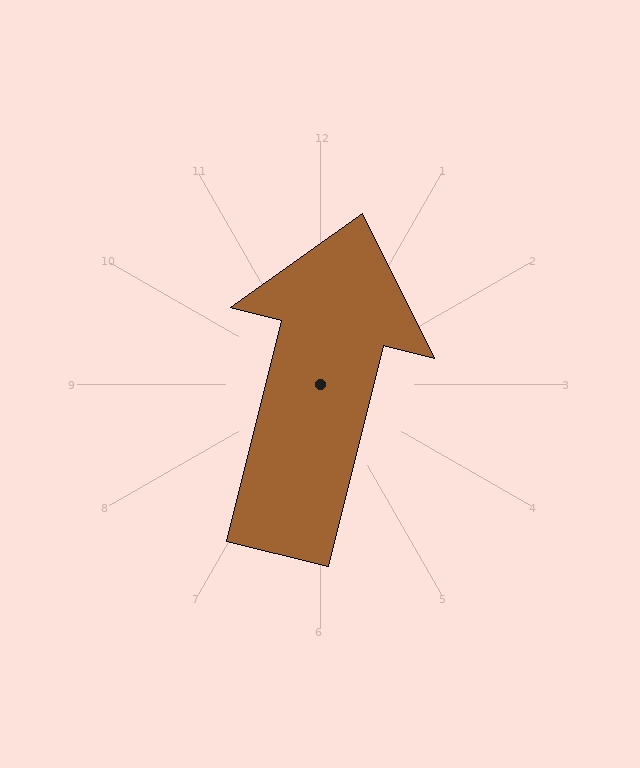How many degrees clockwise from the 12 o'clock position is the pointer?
Approximately 14 degrees.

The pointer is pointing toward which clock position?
Roughly 12 o'clock.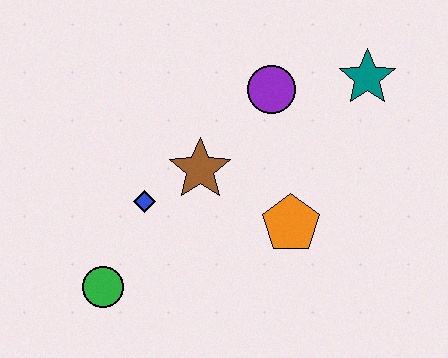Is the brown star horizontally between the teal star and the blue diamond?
Yes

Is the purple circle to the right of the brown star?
Yes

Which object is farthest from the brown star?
The teal star is farthest from the brown star.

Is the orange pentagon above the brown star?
No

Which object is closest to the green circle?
The blue diamond is closest to the green circle.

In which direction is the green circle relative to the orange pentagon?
The green circle is to the left of the orange pentagon.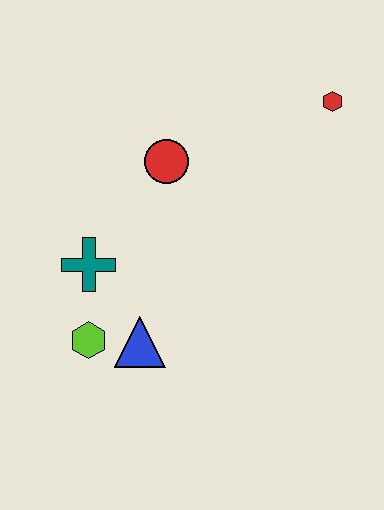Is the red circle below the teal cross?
No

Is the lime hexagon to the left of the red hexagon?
Yes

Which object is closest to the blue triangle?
The lime hexagon is closest to the blue triangle.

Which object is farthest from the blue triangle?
The red hexagon is farthest from the blue triangle.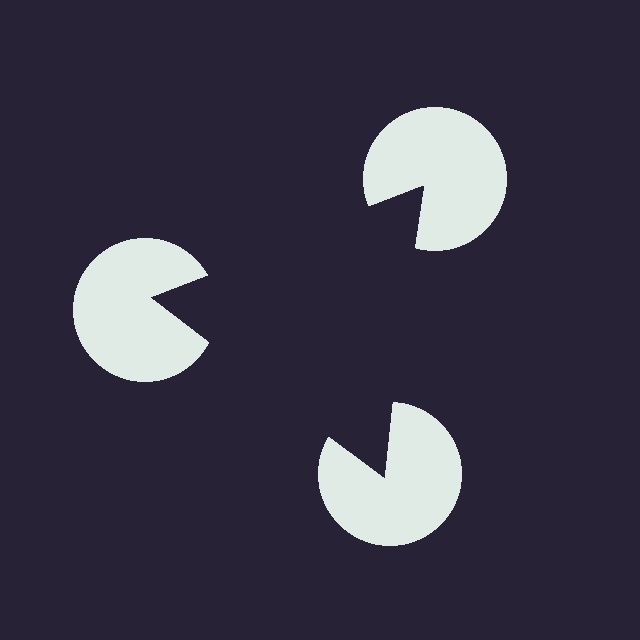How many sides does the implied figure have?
3 sides.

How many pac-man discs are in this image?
There are 3 — one at each vertex of the illusory triangle.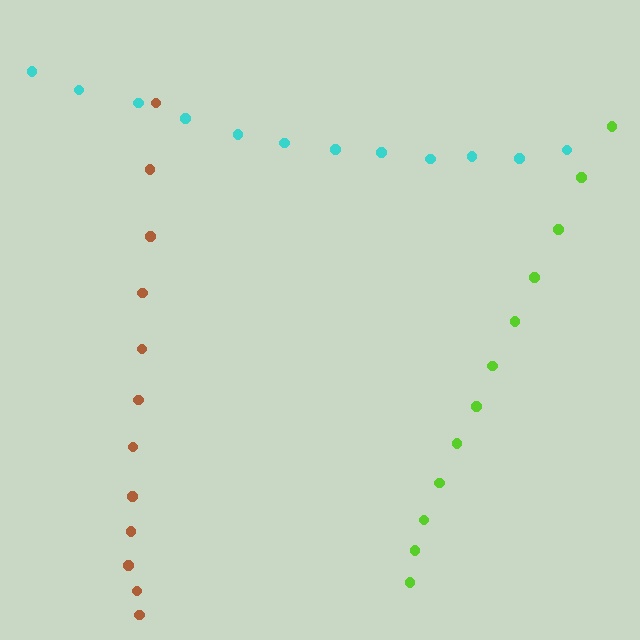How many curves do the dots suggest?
There are 3 distinct paths.